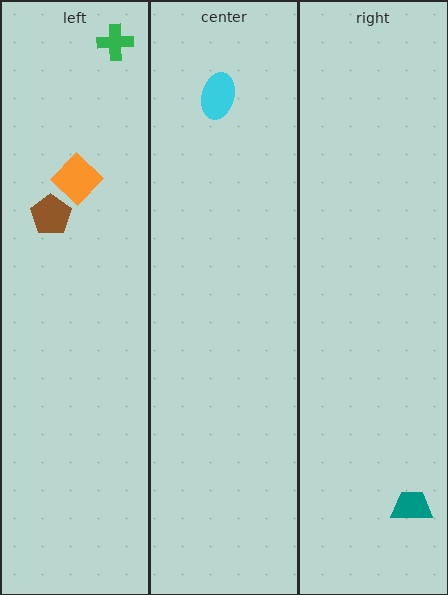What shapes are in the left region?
The brown pentagon, the green cross, the orange diamond.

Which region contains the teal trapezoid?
The right region.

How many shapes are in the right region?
1.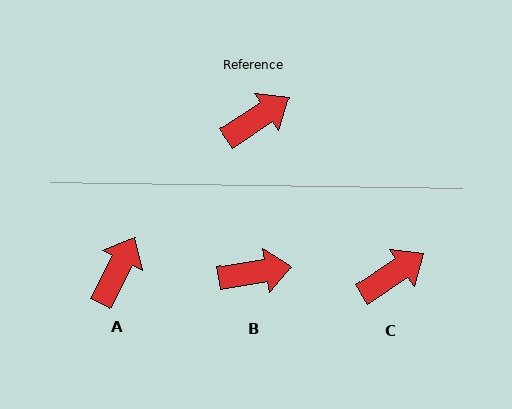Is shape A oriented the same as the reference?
No, it is off by about 29 degrees.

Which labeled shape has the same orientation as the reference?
C.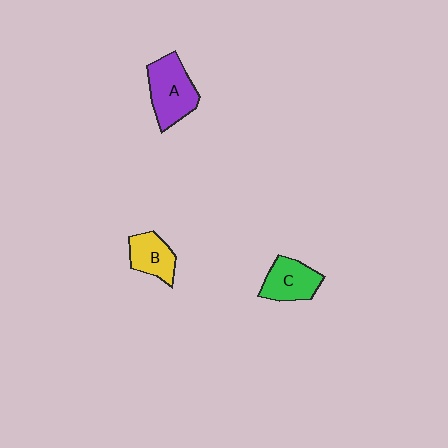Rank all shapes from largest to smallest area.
From largest to smallest: A (purple), C (green), B (yellow).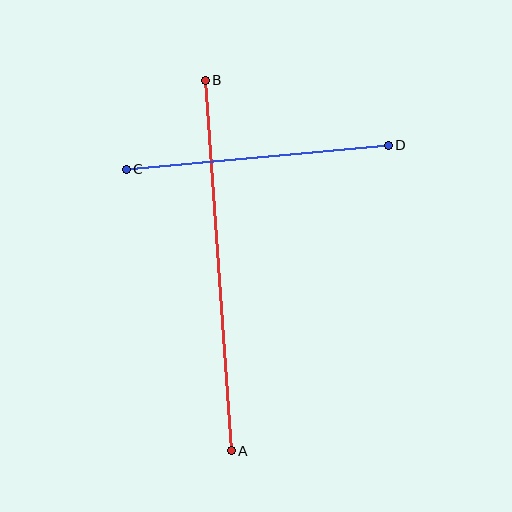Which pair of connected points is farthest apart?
Points A and B are farthest apart.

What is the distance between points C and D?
The distance is approximately 263 pixels.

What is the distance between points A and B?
The distance is approximately 371 pixels.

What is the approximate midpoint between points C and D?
The midpoint is at approximately (257, 157) pixels.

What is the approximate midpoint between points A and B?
The midpoint is at approximately (218, 265) pixels.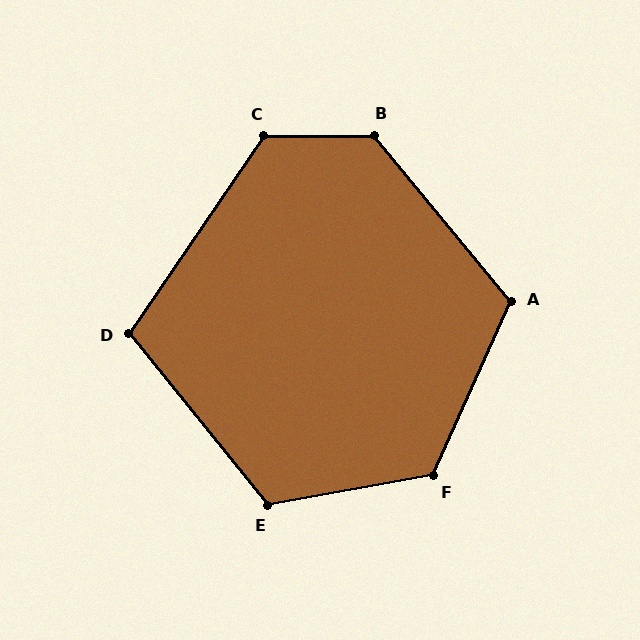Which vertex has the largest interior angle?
B, at approximately 129 degrees.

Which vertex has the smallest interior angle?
D, at approximately 106 degrees.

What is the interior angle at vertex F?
Approximately 124 degrees (obtuse).